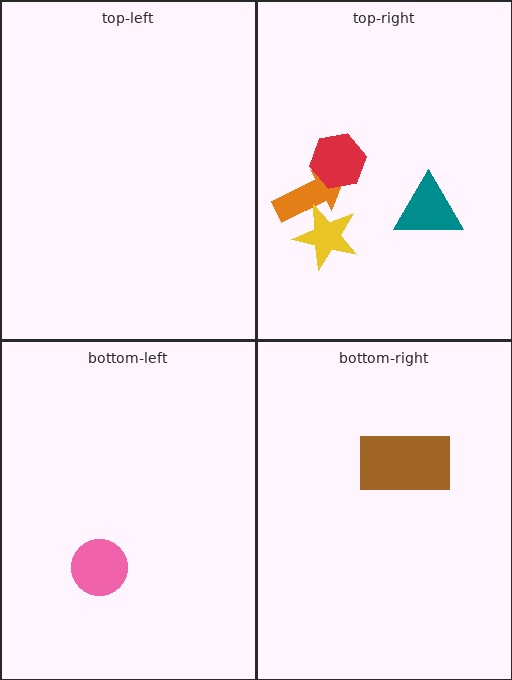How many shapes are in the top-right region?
4.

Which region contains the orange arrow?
The top-right region.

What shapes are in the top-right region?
The teal triangle, the orange arrow, the red hexagon, the yellow star.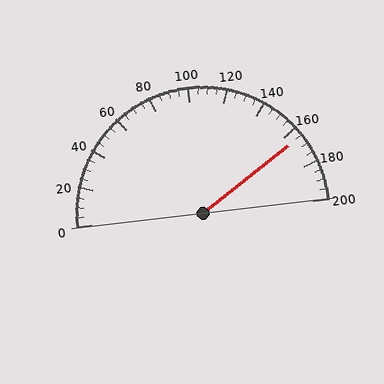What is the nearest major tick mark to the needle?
The nearest major tick mark is 160.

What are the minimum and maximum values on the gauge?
The gauge ranges from 0 to 200.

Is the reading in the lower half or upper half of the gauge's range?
The reading is in the upper half of the range (0 to 200).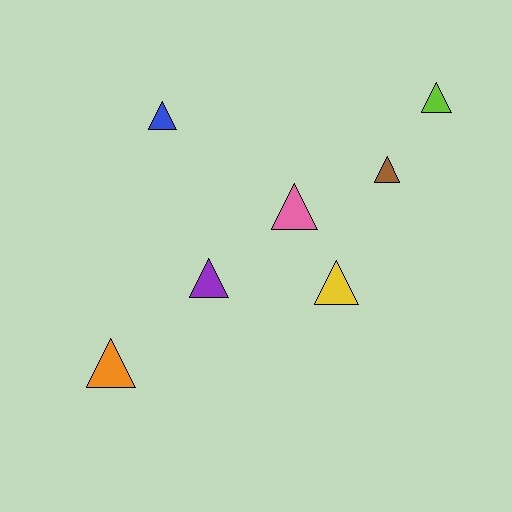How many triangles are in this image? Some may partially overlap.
There are 7 triangles.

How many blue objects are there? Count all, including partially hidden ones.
There is 1 blue object.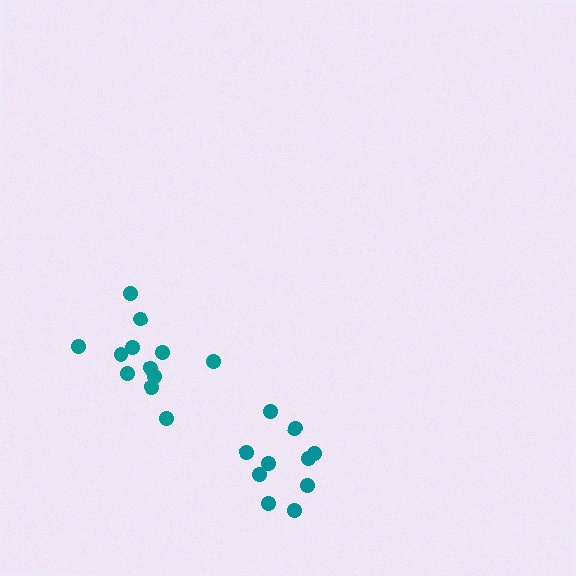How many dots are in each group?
Group 1: 12 dots, Group 2: 10 dots (22 total).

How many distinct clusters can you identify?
There are 2 distinct clusters.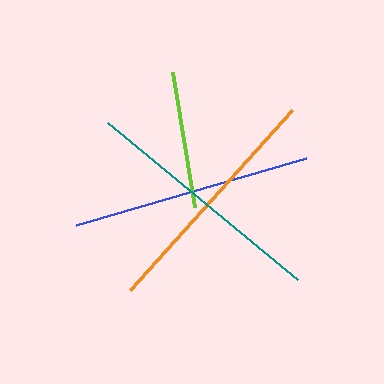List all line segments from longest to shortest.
From longest to shortest: teal, orange, blue, lime.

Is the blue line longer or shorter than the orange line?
The orange line is longer than the blue line.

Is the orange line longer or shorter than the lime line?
The orange line is longer than the lime line.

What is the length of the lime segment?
The lime segment is approximately 137 pixels long.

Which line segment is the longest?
The teal line is the longest at approximately 246 pixels.